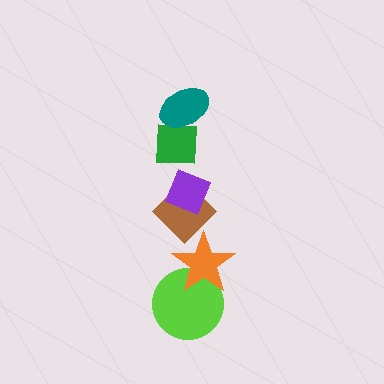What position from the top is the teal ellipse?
The teal ellipse is 1st from the top.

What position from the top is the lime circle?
The lime circle is 6th from the top.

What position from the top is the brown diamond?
The brown diamond is 4th from the top.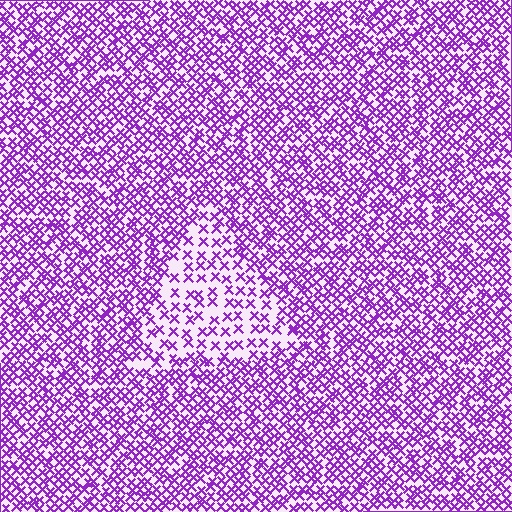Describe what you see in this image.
The image contains small purple elements arranged at two different densities. A triangle-shaped region is visible where the elements are less densely packed than the surrounding area.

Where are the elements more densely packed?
The elements are more densely packed outside the triangle boundary.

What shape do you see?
I see a triangle.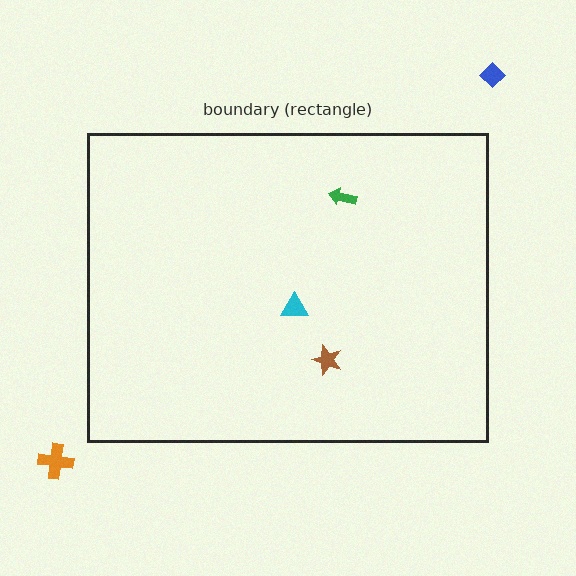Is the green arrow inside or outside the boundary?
Inside.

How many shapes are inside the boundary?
3 inside, 2 outside.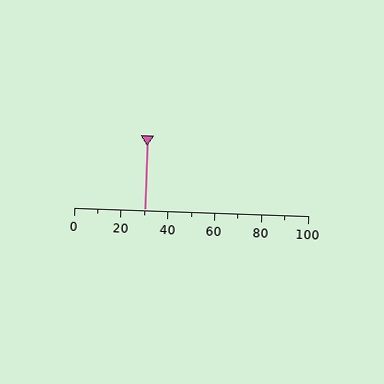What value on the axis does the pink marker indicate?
The marker indicates approximately 30.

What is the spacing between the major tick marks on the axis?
The major ticks are spaced 20 apart.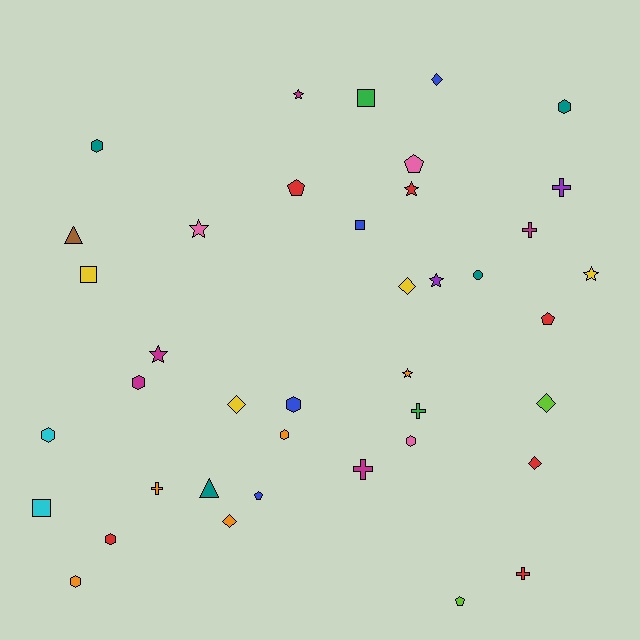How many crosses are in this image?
There are 6 crosses.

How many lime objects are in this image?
There are 2 lime objects.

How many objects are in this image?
There are 40 objects.